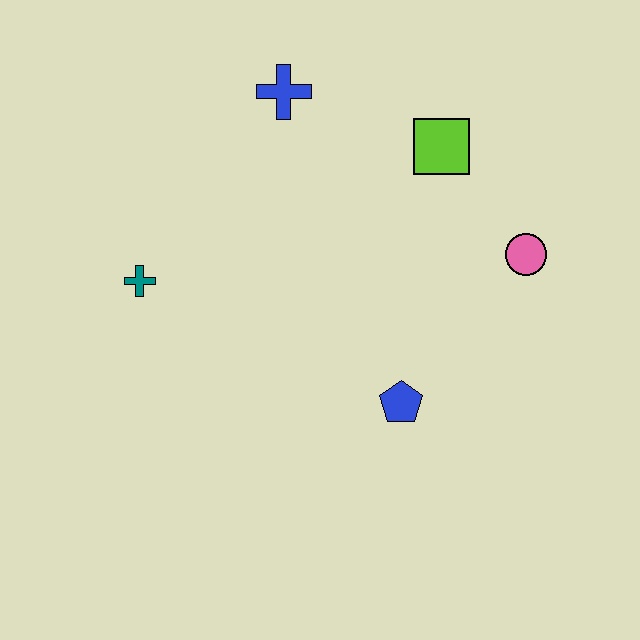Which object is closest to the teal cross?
The blue cross is closest to the teal cross.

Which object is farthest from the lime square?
The teal cross is farthest from the lime square.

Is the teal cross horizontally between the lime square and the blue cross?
No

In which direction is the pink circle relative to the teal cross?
The pink circle is to the right of the teal cross.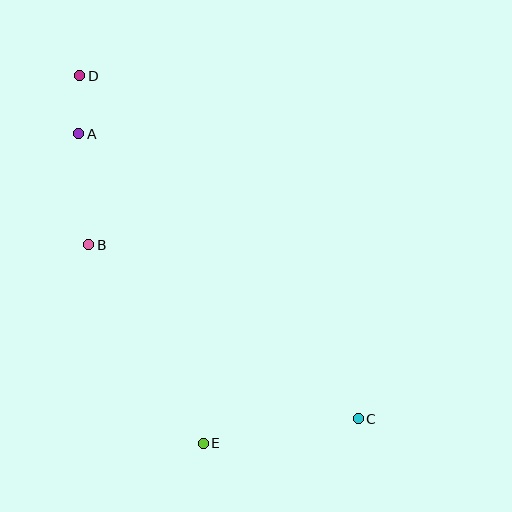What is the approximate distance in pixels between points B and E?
The distance between B and E is approximately 229 pixels.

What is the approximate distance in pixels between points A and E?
The distance between A and E is approximately 334 pixels.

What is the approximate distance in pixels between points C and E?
The distance between C and E is approximately 157 pixels.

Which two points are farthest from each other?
Points C and D are farthest from each other.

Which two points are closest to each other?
Points A and D are closest to each other.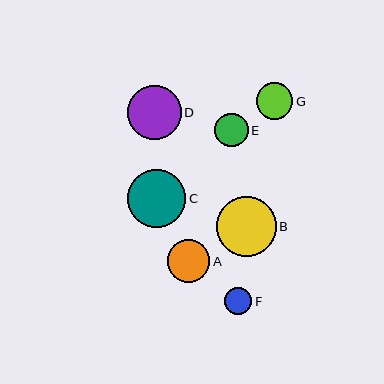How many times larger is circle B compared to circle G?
Circle B is approximately 1.6 times the size of circle G.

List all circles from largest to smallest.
From largest to smallest: B, C, D, A, G, E, F.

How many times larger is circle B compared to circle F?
Circle B is approximately 2.2 times the size of circle F.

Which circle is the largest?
Circle B is the largest with a size of approximately 59 pixels.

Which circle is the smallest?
Circle F is the smallest with a size of approximately 27 pixels.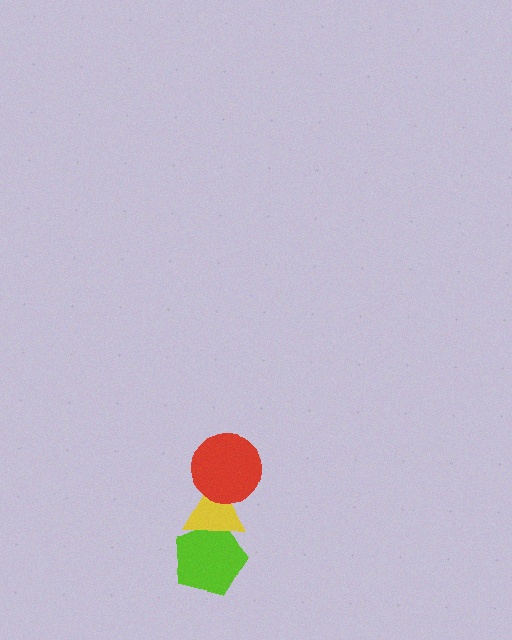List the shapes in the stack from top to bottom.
From top to bottom: the red circle, the yellow triangle, the lime pentagon.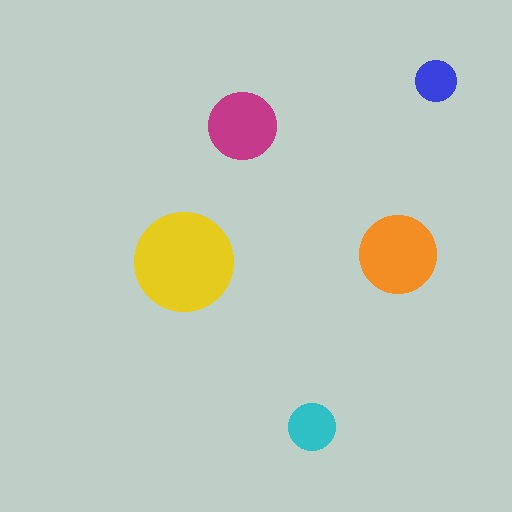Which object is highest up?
The blue circle is topmost.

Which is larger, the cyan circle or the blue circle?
The cyan one.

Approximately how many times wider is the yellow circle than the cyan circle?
About 2 times wider.